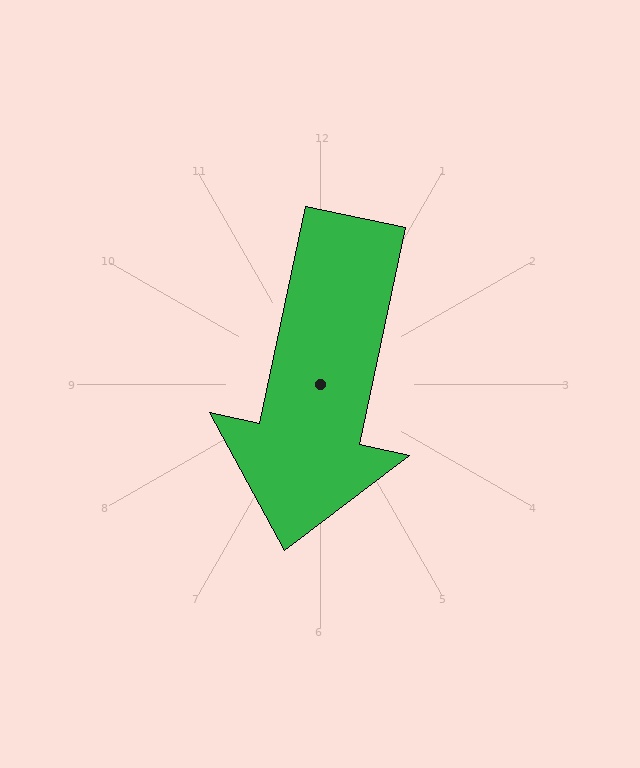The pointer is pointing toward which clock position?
Roughly 6 o'clock.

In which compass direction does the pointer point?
South.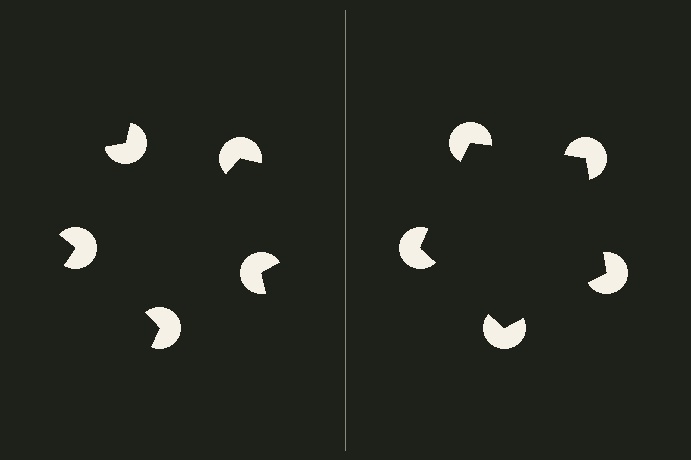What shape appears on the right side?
An illusory pentagon.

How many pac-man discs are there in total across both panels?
10 — 5 on each side.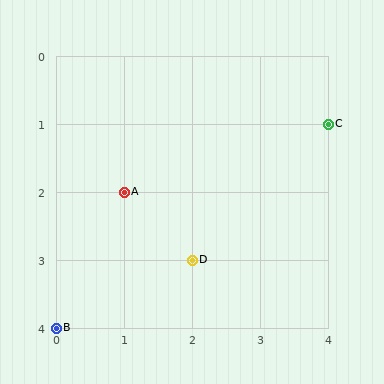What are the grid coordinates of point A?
Point A is at grid coordinates (1, 2).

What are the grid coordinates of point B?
Point B is at grid coordinates (0, 4).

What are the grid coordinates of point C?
Point C is at grid coordinates (4, 1).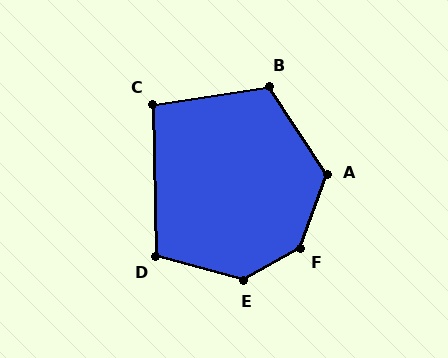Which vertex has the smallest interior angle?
C, at approximately 98 degrees.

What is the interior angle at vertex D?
Approximately 107 degrees (obtuse).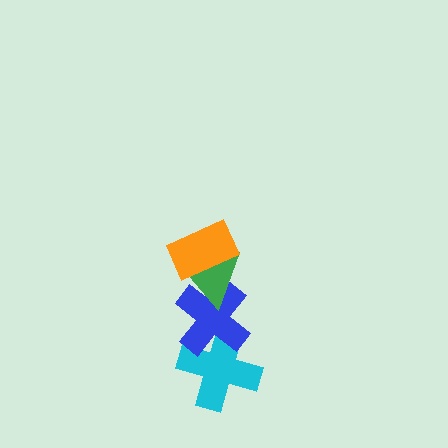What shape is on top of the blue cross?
The green triangle is on top of the blue cross.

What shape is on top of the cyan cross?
The blue cross is on top of the cyan cross.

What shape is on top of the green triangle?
The orange rectangle is on top of the green triangle.